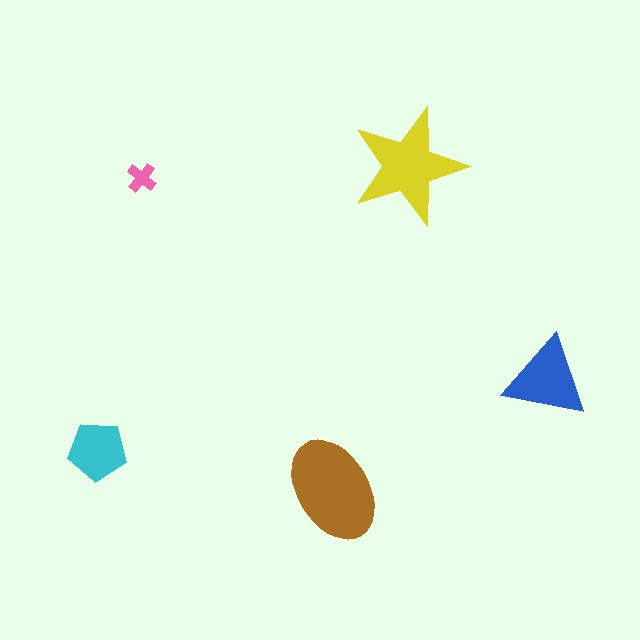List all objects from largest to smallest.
The brown ellipse, the yellow star, the blue triangle, the cyan pentagon, the pink cross.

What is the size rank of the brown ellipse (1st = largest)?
1st.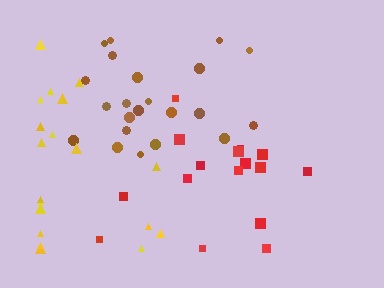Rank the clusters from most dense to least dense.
brown, red, yellow.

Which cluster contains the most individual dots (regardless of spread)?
Brown (22).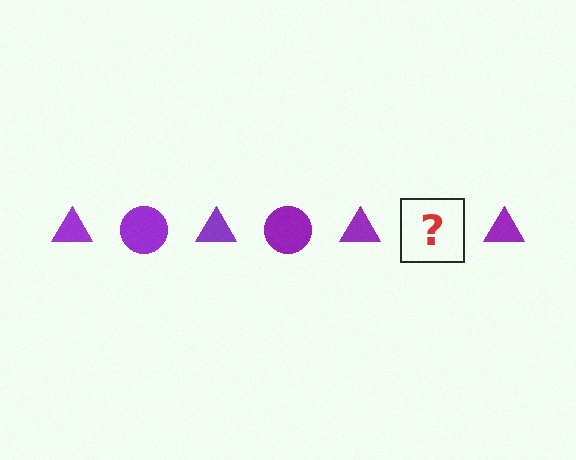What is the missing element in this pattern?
The missing element is a purple circle.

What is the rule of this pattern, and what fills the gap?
The rule is that the pattern cycles through triangle, circle shapes in purple. The gap should be filled with a purple circle.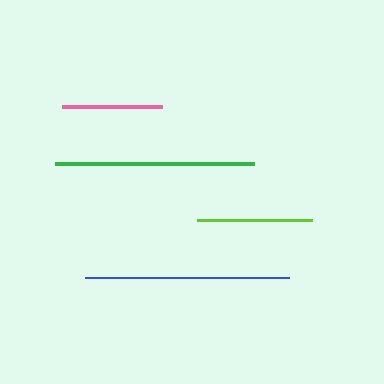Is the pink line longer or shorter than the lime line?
The lime line is longer than the pink line.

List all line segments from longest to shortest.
From longest to shortest: blue, green, lime, pink.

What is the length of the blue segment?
The blue segment is approximately 204 pixels long.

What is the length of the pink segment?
The pink segment is approximately 99 pixels long.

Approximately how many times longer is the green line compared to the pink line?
The green line is approximately 2.0 times the length of the pink line.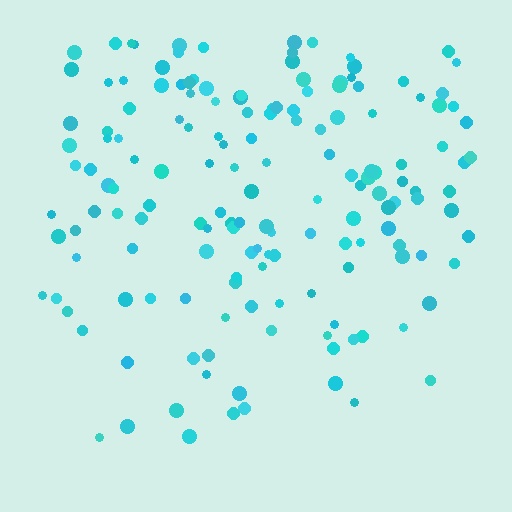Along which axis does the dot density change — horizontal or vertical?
Vertical.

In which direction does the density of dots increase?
From bottom to top, with the top side densest.